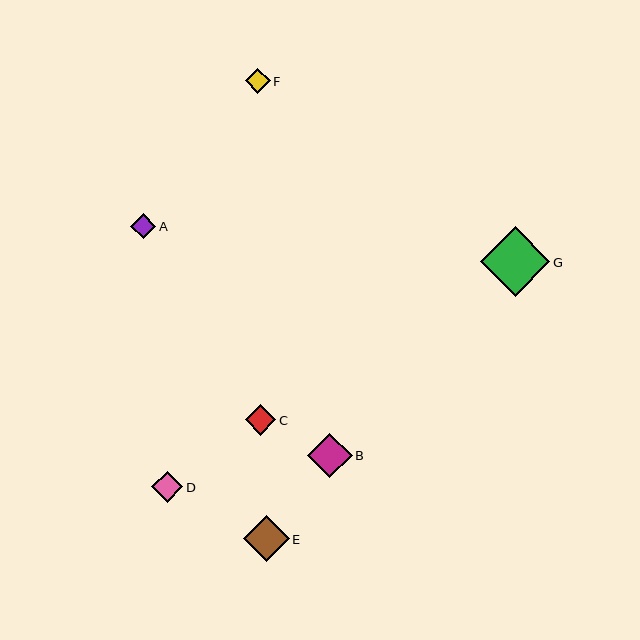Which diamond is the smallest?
Diamond F is the smallest with a size of approximately 25 pixels.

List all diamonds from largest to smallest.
From largest to smallest: G, E, B, D, C, A, F.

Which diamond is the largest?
Diamond G is the largest with a size of approximately 70 pixels.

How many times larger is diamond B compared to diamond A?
Diamond B is approximately 1.8 times the size of diamond A.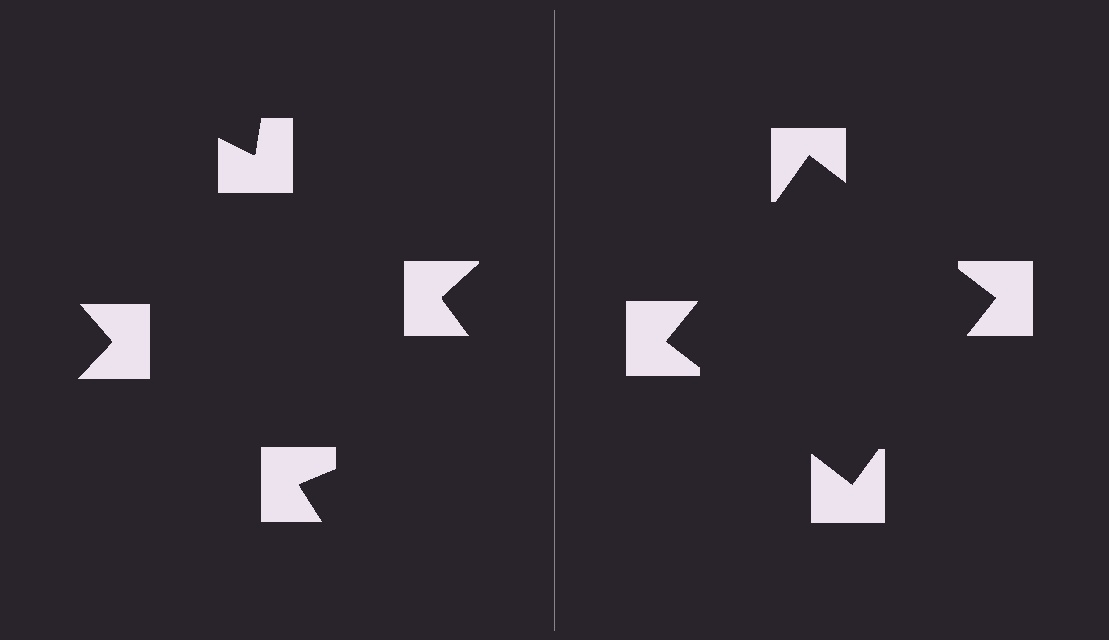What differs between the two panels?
The notched squares are positioned identically on both sides; only the wedge orientations differ. On the right they align to a square; on the left they are misaligned.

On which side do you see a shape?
An illusory square appears on the right side. On the left side the wedge cuts are rotated, so no coherent shape forms.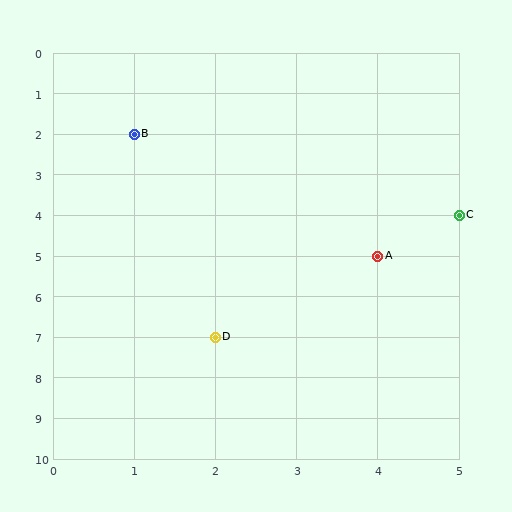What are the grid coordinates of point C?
Point C is at grid coordinates (5, 4).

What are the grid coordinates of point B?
Point B is at grid coordinates (1, 2).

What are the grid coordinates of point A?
Point A is at grid coordinates (4, 5).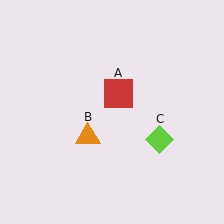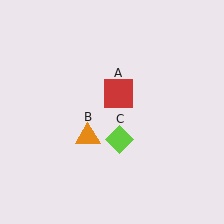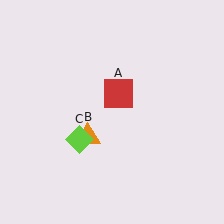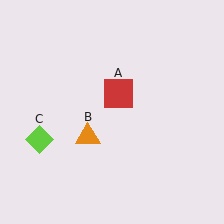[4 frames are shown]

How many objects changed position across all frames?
1 object changed position: lime diamond (object C).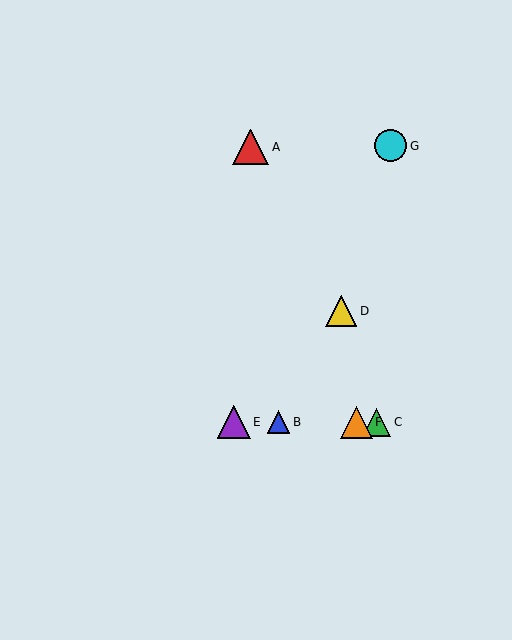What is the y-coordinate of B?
Object B is at y≈422.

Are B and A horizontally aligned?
No, B is at y≈422 and A is at y≈147.